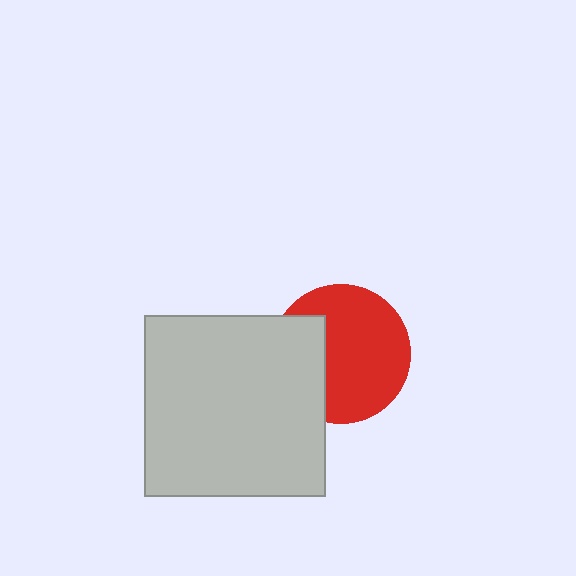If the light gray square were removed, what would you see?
You would see the complete red circle.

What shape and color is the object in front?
The object in front is a light gray square.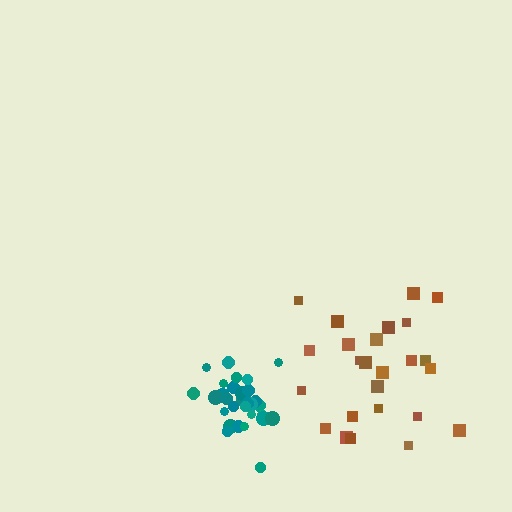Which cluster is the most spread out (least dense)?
Brown.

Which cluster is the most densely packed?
Teal.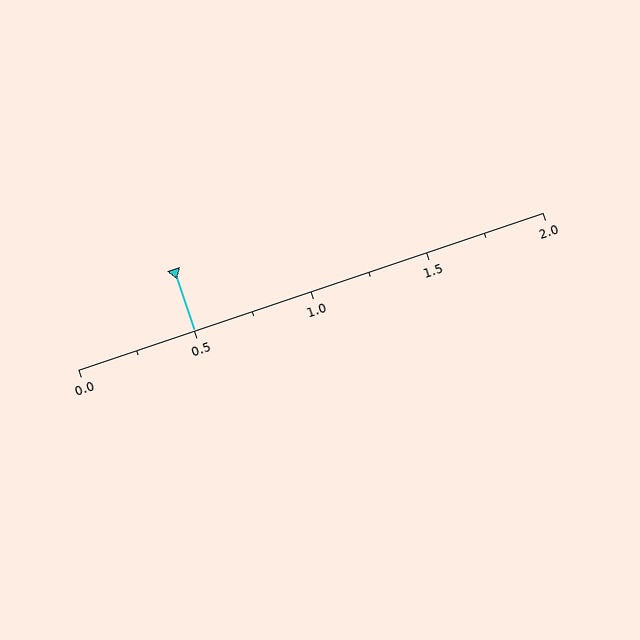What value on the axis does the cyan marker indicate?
The marker indicates approximately 0.5.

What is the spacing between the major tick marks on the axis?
The major ticks are spaced 0.5 apart.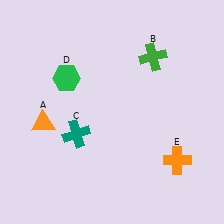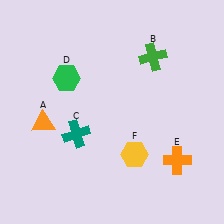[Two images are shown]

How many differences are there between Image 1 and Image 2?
There is 1 difference between the two images.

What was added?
A yellow hexagon (F) was added in Image 2.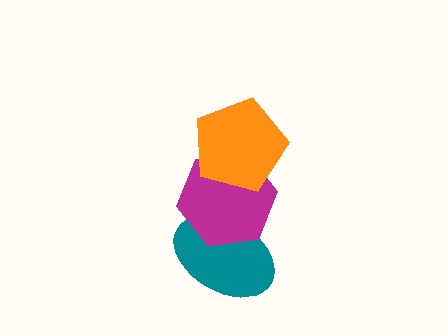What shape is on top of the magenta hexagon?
The orange pentagon is on top of the magenta hexagon.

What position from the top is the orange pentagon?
The orange pentagon is 1st from the top.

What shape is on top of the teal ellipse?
The magenta hexagon is on top of the teal ellipse.